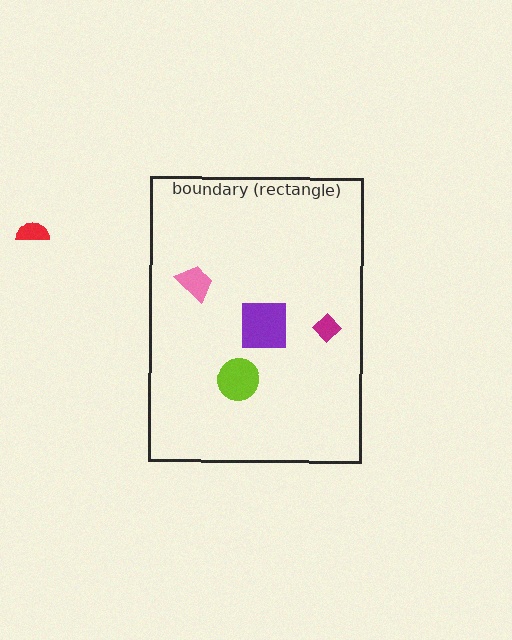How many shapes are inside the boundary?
4 inside, 1 outside.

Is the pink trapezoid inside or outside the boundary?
Inside.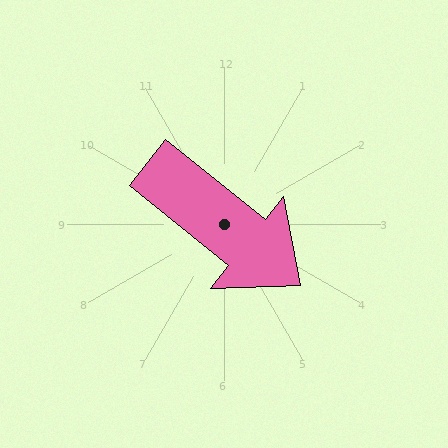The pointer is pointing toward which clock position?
Roughly 4 o'clock.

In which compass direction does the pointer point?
Southeast.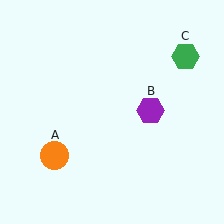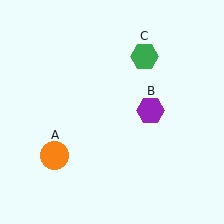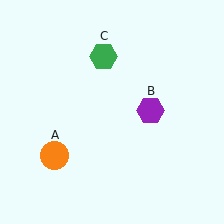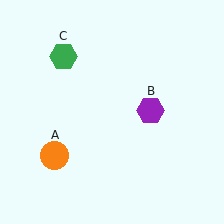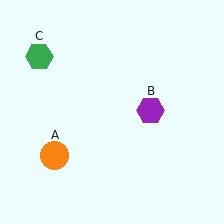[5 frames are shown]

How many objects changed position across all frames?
1 object changed position: green hexagon (object C).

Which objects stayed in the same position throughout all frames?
Orange circle (object A) and purple hexagon (object B) remained stationary.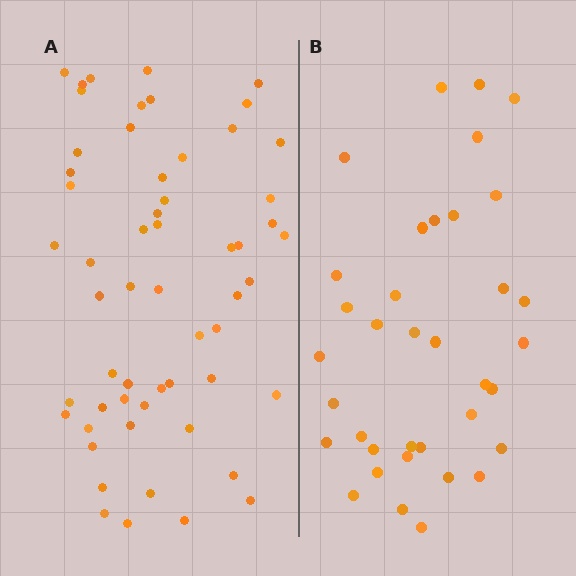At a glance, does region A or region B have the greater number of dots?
Region A (the left region) has more dots.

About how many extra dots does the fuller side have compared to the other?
Region A has approximately 20 more dots than region B.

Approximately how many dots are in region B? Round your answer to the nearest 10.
About 40 dots. (The exact count is 36, which rounds to 40.)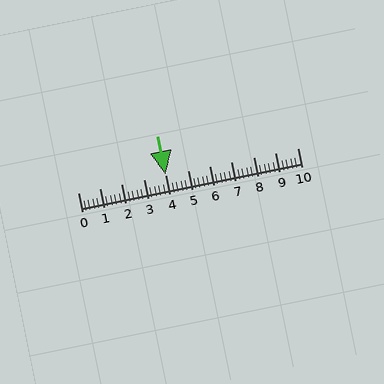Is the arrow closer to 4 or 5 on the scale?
The arrow is closer to 4.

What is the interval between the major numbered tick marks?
The major tick marks are spaced 1 units apart.